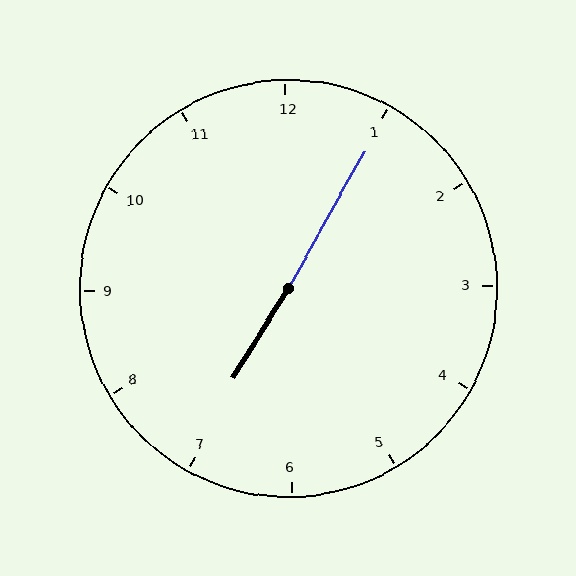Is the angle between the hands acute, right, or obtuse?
It is obtuse.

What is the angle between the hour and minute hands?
Approximately 178 degrees.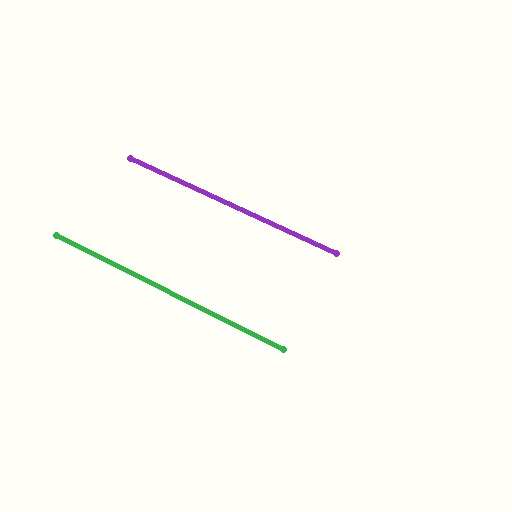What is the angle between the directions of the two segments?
Approximately 2 degrees.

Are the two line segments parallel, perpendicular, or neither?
Parallel — their directions differ by only 1.9°.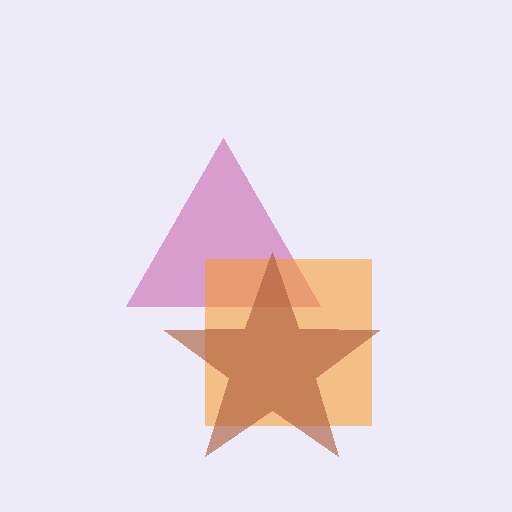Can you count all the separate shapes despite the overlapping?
Yes, there are 3 separate shapes.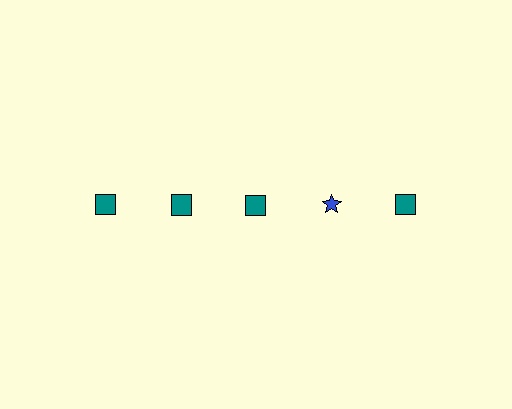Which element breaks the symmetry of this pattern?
The blue star in the top row, second from right column breaks the symmetry. All other shapes are teal squares.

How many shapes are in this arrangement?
There are 5 shapes arranged in a grid pattern.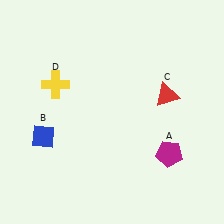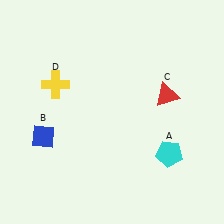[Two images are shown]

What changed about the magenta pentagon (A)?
In Image 1, A is magenta. In Image 2, it changed to cyan.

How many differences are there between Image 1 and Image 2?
There is 1 difference between the two images.